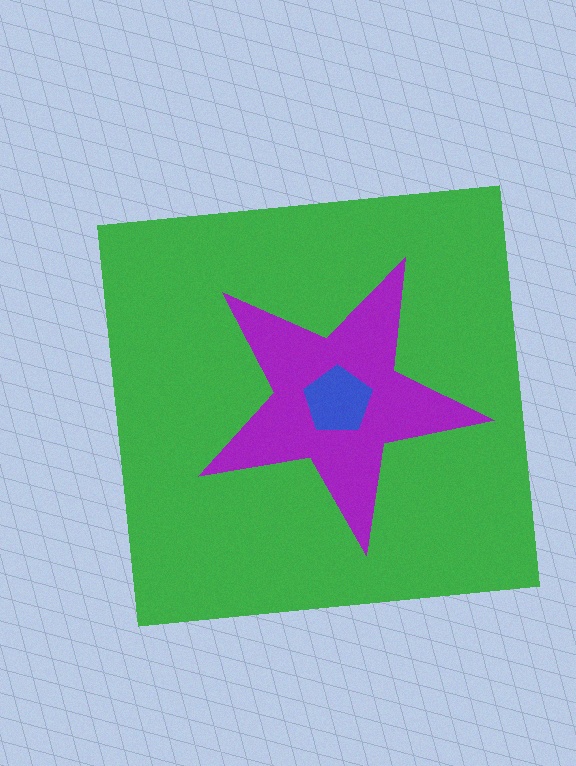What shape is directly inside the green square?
The purple star.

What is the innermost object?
The blue pentagon.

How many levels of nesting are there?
3.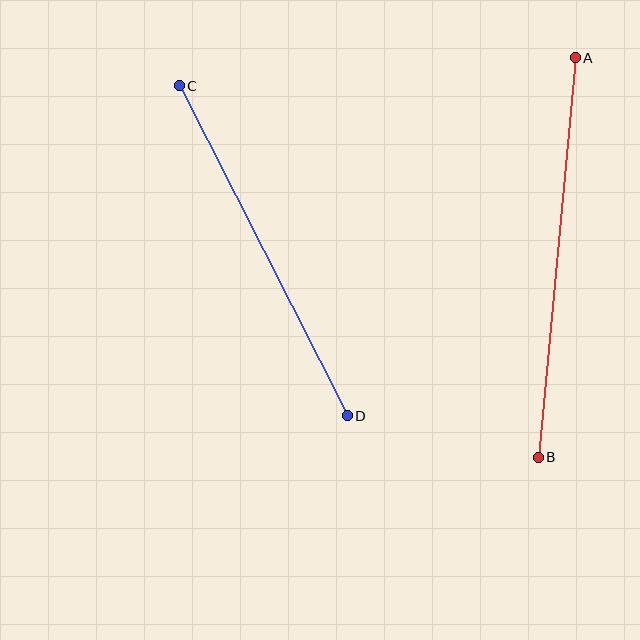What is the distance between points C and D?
The distance is approximately 371 pixels.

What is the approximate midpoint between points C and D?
The midpoint is at approximately (263, 251) pixels.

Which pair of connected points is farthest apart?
Points A and B are farthest apart.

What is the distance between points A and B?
The distance is approximately 401 pixels.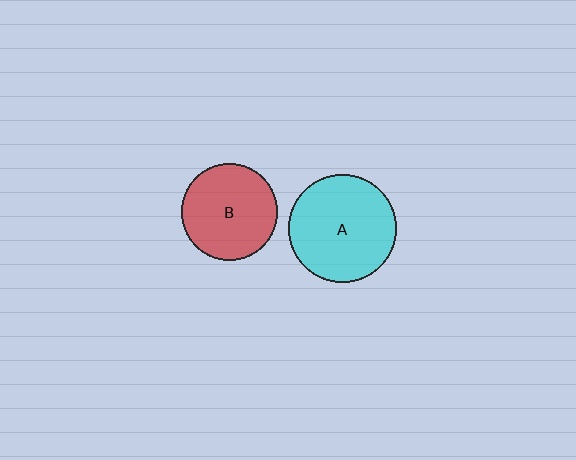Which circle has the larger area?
Circle A (cyan).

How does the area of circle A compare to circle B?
Approximately 1.2 times.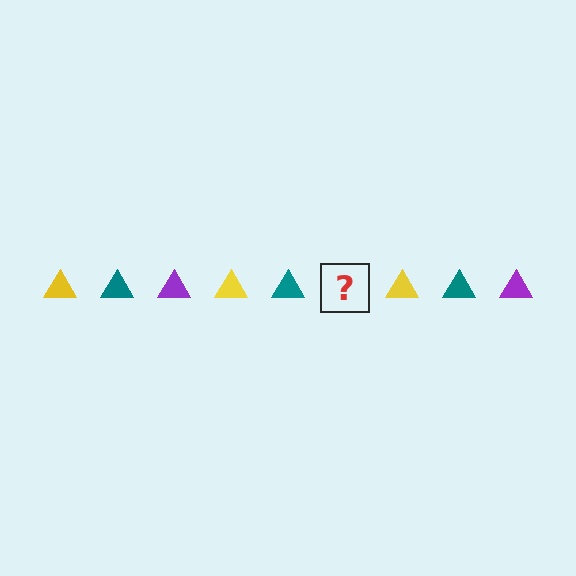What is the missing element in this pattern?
The missing element is a purple triangle.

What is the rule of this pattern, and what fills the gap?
The rule is that the pattern cycles through yellow, teal, purple triangles. The gap should be filled with a purple triangle.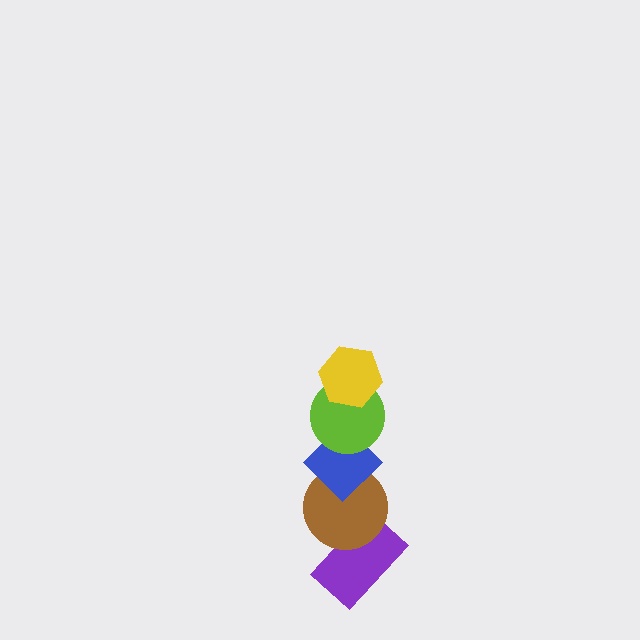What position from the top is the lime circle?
The lime circle is 2nd from the top.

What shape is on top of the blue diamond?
The lime circle is on top of the blue diamond.